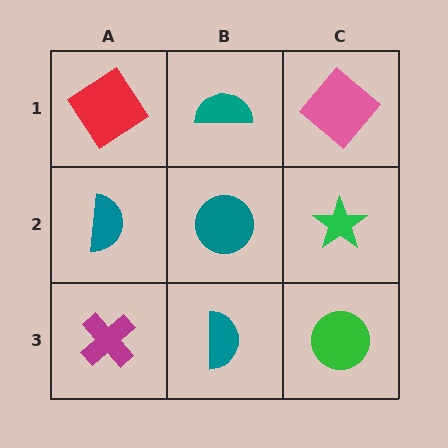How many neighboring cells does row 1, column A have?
2.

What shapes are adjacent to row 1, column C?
A green star (row 2, column C), a teal semicircle (row 1, column B).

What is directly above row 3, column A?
A teal semicircle.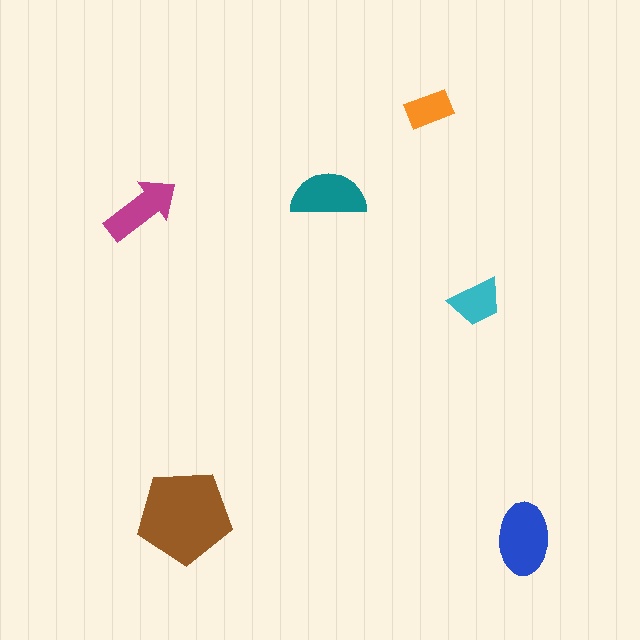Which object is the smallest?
The orange rectangle.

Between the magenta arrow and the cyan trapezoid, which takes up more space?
The magenta arrow.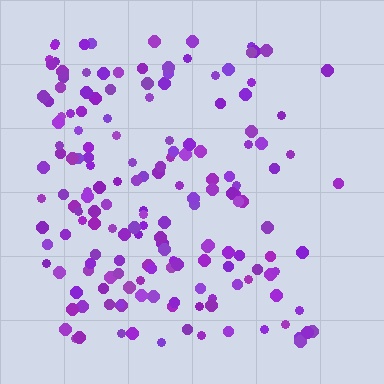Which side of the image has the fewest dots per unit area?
The right.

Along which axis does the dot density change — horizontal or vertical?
Horizontal.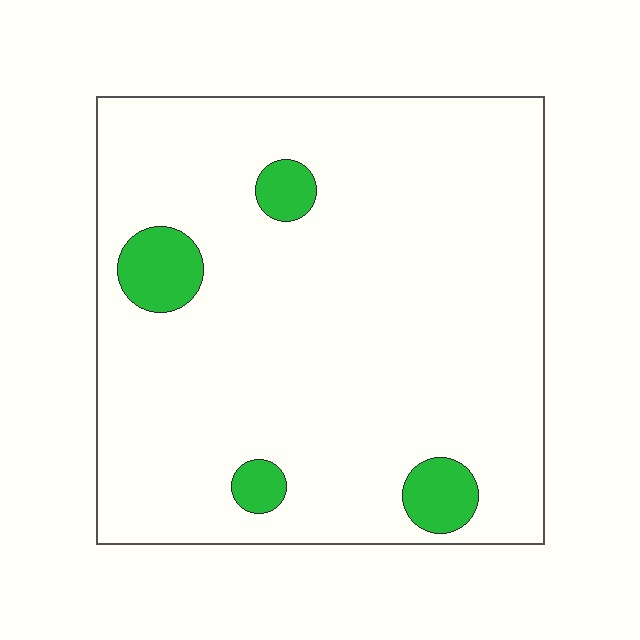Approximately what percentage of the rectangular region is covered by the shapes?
Approximately 10%.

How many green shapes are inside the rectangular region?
4.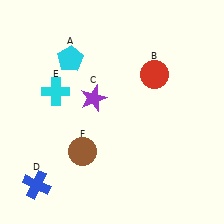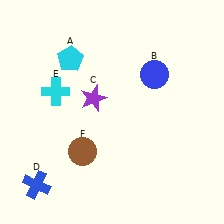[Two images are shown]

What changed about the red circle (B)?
In Image 1, B is red. In Image 2, it changed to blue.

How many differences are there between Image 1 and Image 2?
There is 1 difference between the two images.